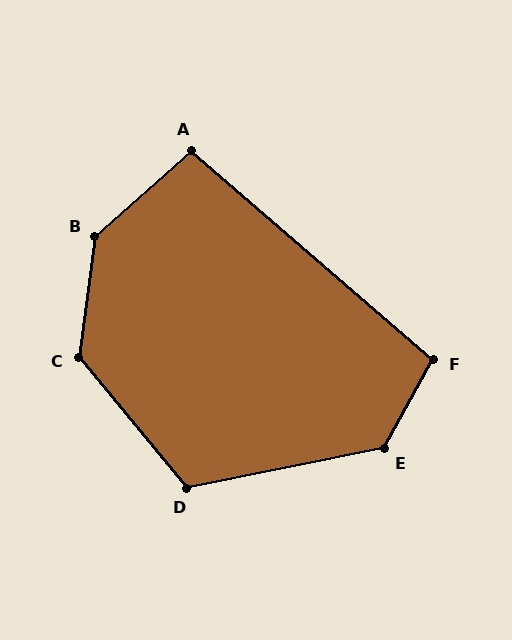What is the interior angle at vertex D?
Approximately 118 degrees (obtuse).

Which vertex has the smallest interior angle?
A, at approximately 97 degrees.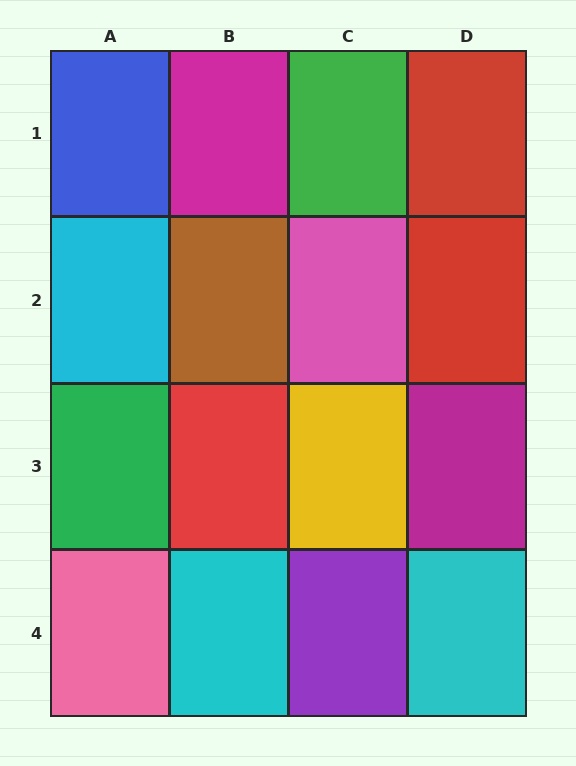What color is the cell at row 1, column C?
Green.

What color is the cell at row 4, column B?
Cyan.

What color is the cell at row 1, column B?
Magenta.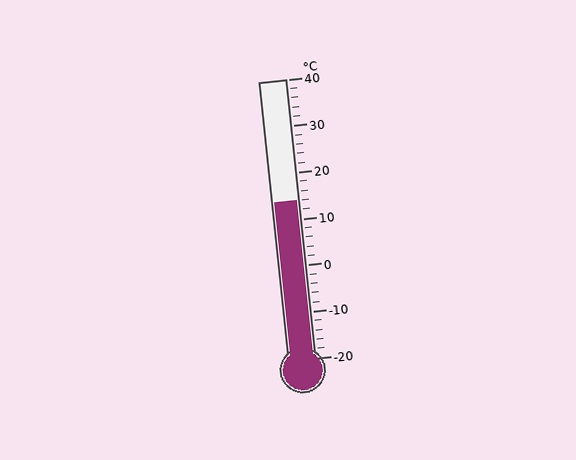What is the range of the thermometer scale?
The thermometer scale ranges from -20°C to 40°C.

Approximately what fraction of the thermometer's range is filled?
The thermometer is filled to approximately 55% of its range.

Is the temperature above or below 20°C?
The temperature is below 20°C.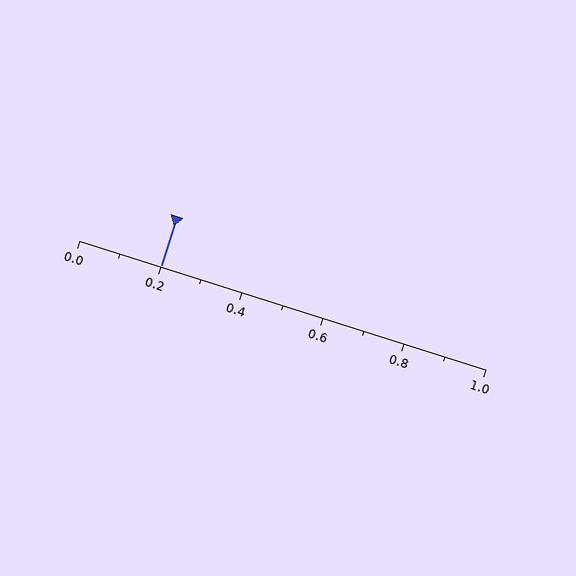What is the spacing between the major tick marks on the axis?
The major ticks are spaced 0.2 apart.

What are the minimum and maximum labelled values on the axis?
The axis runs from 0.0 to 1.0.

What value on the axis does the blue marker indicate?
The marker indicates approximately 0.2.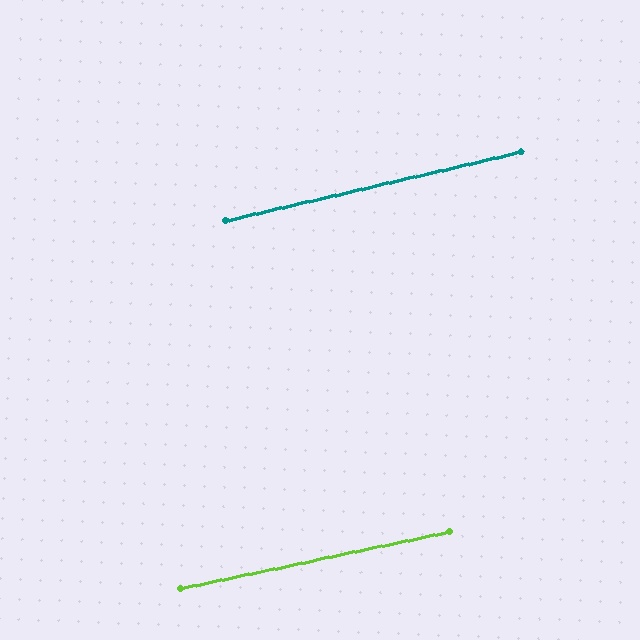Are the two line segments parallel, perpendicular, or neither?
Parallel — their directions differ by only 1.1°.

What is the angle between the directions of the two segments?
Approximately 1 degree.